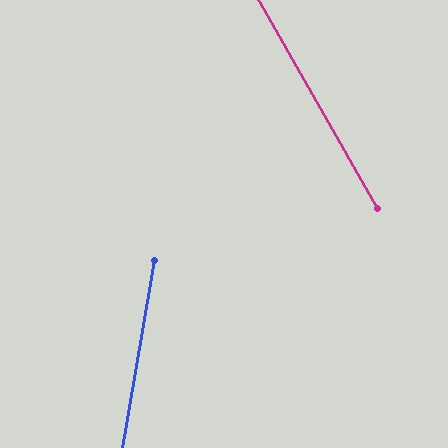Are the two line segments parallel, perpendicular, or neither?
Neither parallel nor perpendicular — they differ by about 39°.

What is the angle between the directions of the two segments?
Approximately 39 degrees.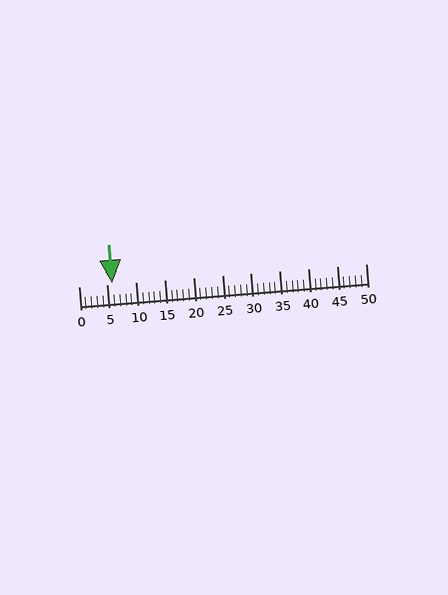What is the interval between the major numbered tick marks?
The major tick marks are spaced 5 units apart.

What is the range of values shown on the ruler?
The ruler shows values from 0 to 50.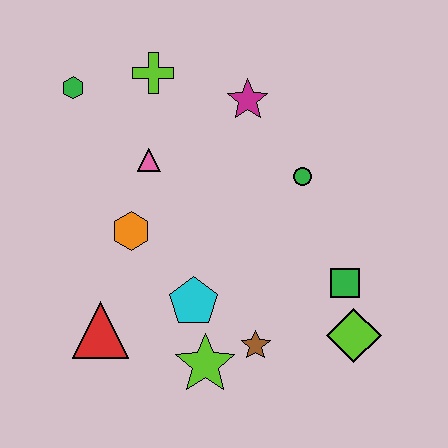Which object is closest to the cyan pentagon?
The lime star is closest to the cyan pentagon.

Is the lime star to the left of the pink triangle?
No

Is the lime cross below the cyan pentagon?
No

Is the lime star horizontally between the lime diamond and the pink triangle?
Yes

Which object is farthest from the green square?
The green hexagon is farthest from the green square.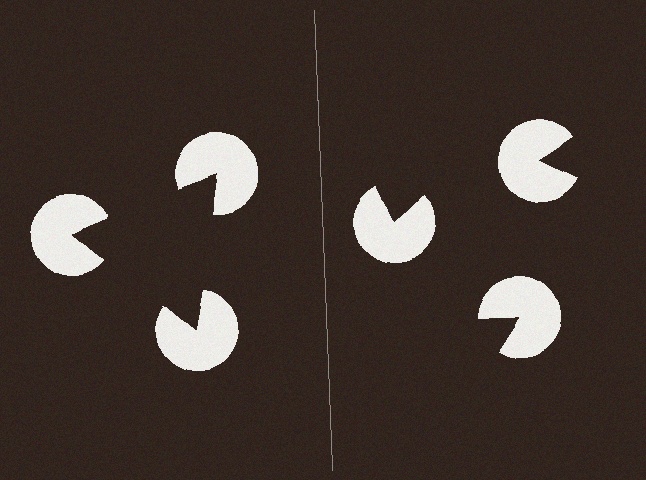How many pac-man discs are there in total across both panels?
6 — 3 on each side.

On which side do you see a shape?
An illusory triangle appears on the left side. On the right side the wedge cuts are rotated, so no coherent shape forms.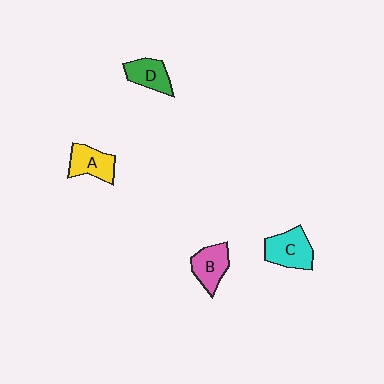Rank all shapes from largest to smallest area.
From largest to smallest: C (cyan), B (pink), A (yellow), D (green).